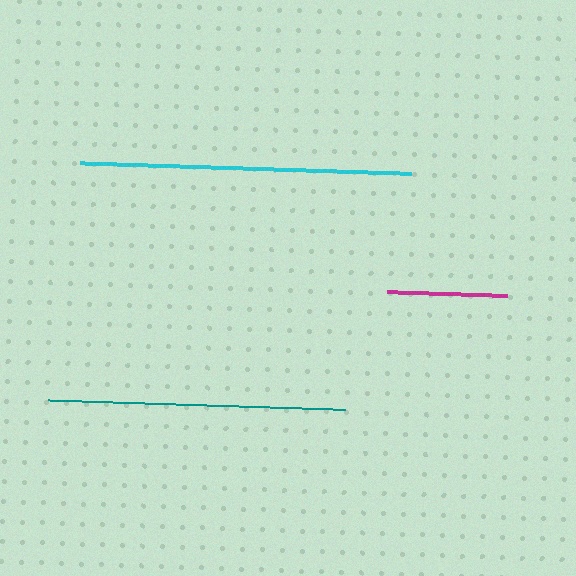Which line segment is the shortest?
The magenta line is the shortest at approximately 120 pixels.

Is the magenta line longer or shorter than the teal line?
The teal line is longer than the magenta line.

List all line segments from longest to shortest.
From longest to shortest: cyan, teal, magenta.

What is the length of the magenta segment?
The magenta segment is approximately 120 pixels long.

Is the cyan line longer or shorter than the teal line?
The cyan line is longer than the teal line.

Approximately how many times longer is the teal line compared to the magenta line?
The teal line is approximately 2.5 times the length of the magenta line.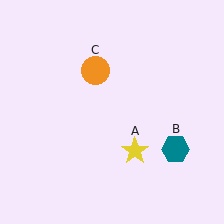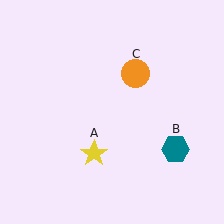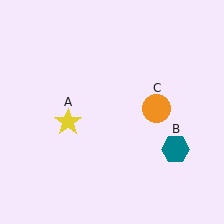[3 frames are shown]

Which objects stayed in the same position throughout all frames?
Teal hexagon (object B) remained stationary.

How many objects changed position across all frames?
2 objects changed position: yellow star (object A), orange circle (object C).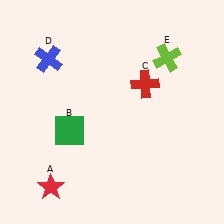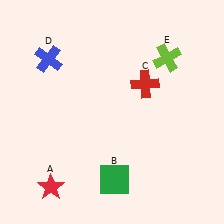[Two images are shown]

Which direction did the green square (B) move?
The green square (B) moved down.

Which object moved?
The green square (B) moved down.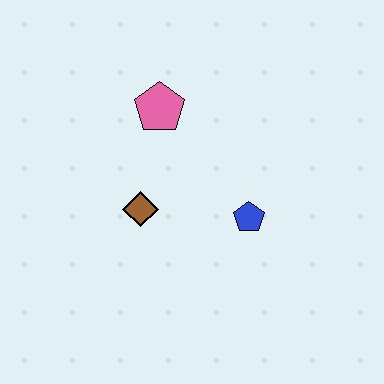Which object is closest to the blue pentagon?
The brown diamond is closest to the blue pentagon.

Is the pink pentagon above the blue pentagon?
Yes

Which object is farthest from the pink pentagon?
The blue pentagon is farthest from the pink pentagon.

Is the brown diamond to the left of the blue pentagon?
Yes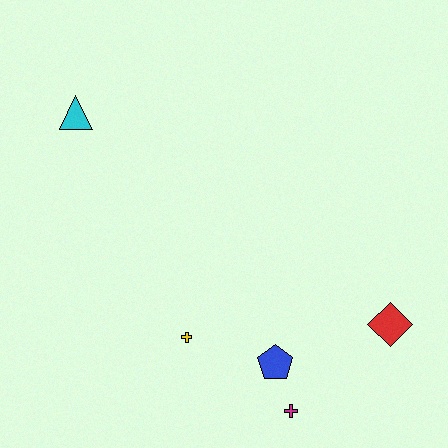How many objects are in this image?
There are 5 objects.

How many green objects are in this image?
There are no green objects.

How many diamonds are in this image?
There is 1 diamond.